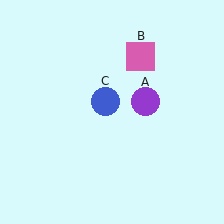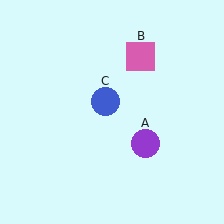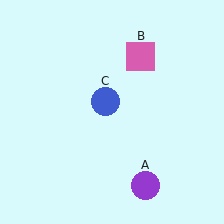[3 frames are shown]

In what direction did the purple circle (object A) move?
The purple circle (object A) moved down.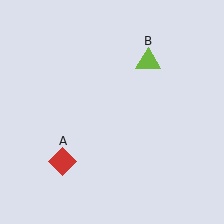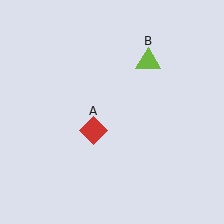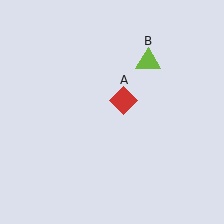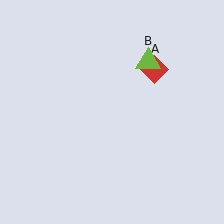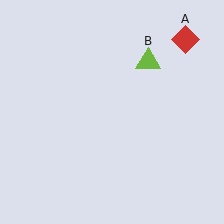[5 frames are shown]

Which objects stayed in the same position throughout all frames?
Lime triangle (object B) remained stationary.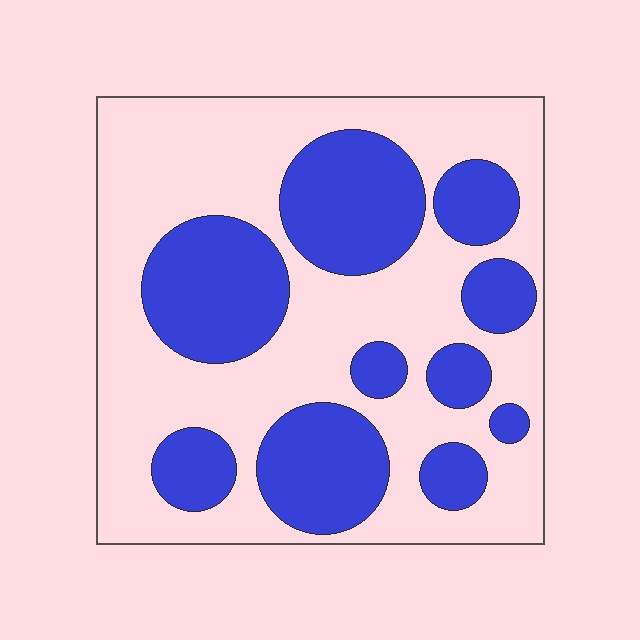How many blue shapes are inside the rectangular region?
10.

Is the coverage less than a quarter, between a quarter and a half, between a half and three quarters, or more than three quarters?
Between a quarter and a half.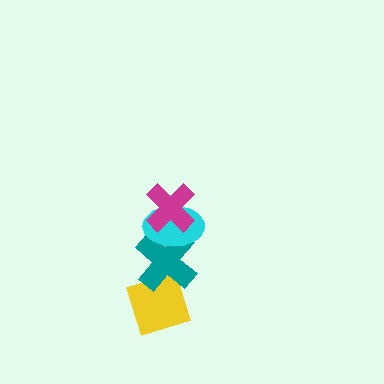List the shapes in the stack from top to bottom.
From top to bottom: the magenta cross, the cyan ellipse, the teal cross, the yellow diamond.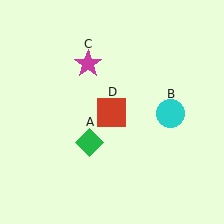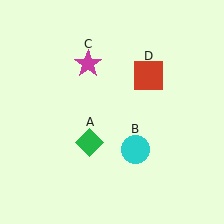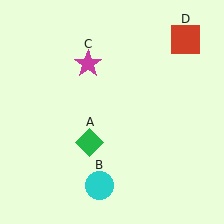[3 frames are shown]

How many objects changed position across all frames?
2 objects changed position: cyan circle (object B), red square (object D).